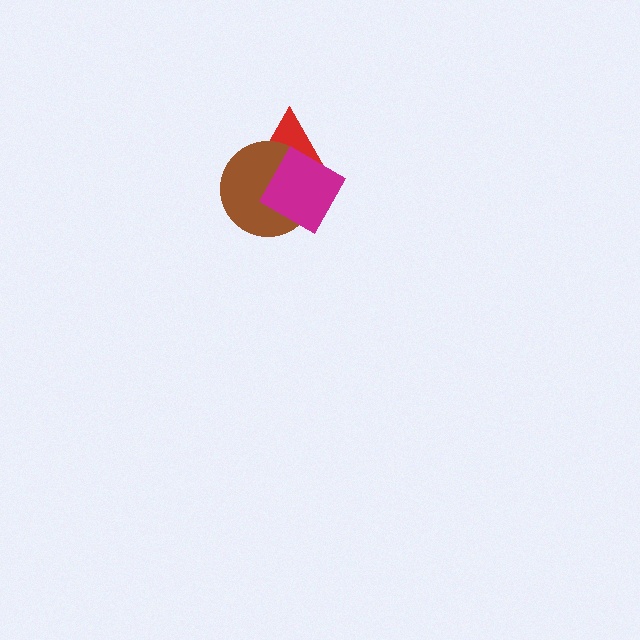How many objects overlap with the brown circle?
2 objects overlap with the brown circle.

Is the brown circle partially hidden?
Yes, it is partially covered by another shape.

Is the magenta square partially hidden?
No, no other shape covers it.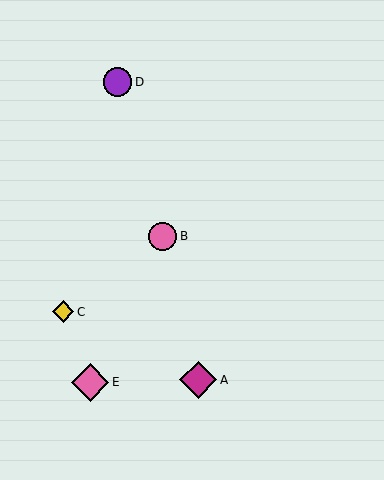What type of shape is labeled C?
Shape C is a yellow diamond.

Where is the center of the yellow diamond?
The center of the yellow diamond is at (63, 312).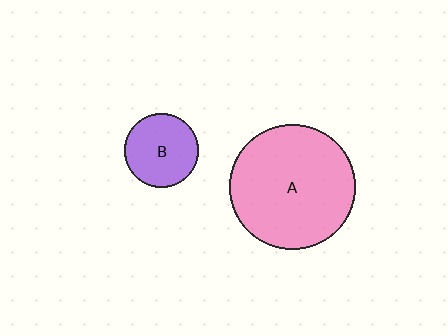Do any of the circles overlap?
No, none of the circles overlap.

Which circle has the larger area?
Circle A (pink).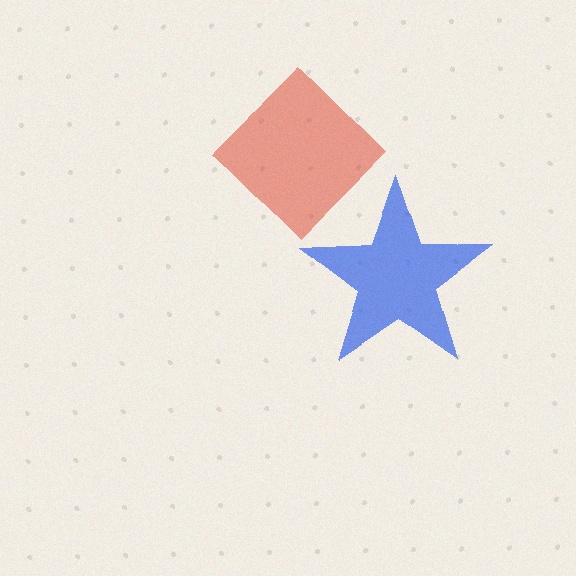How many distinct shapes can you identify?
There are 2 distinct shapes: a blue star, a red diamond.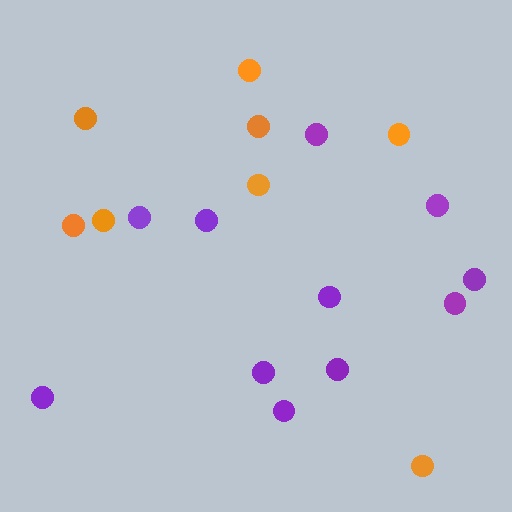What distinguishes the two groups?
There are 2 groups: one group of purple circles (11) and one group of orange circles (8).